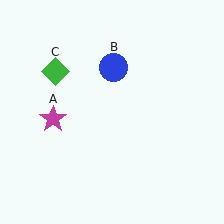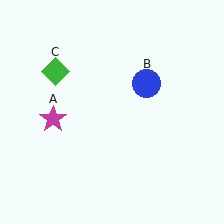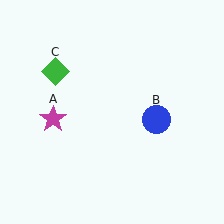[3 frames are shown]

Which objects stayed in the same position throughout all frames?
Magenta star (object A) and green diamond (object C) remained stationary.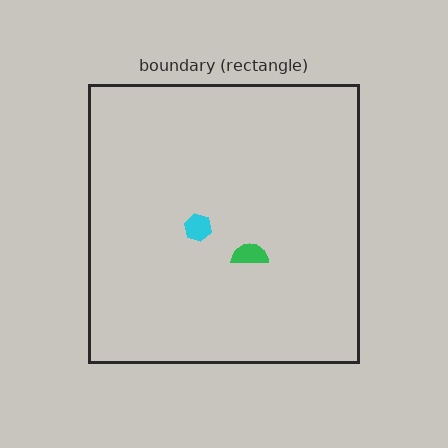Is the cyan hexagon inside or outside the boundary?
Inside.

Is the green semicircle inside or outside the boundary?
Inside.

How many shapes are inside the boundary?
2 inside, 0 outside.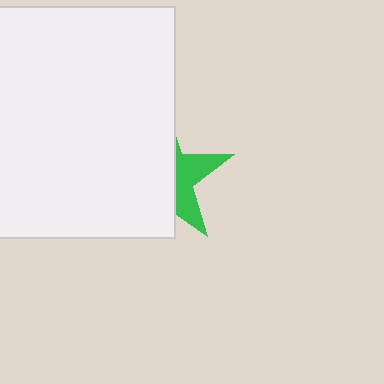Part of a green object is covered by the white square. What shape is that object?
It is a star.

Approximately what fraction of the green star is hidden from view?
Roughly 66% of the green star is hidden behind the white square.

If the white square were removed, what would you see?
You would see the complete green star.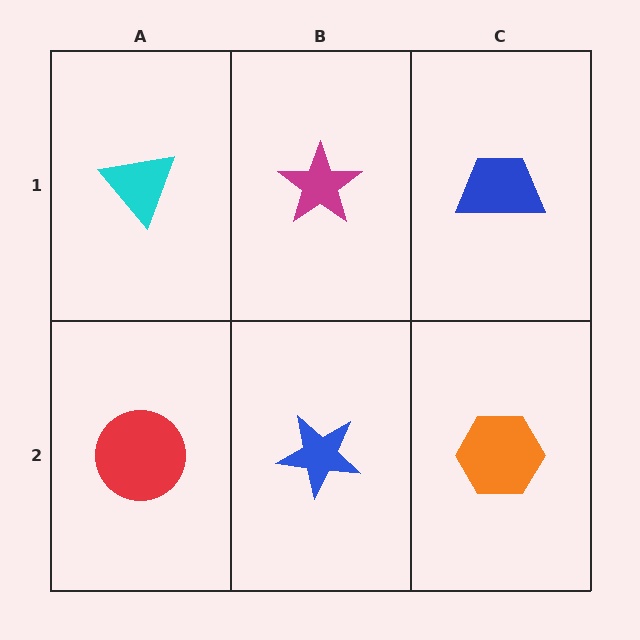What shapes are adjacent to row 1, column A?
A red circle (row 2, column A), a magenta star (row 1, column B).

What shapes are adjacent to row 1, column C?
An orange hexagon (row 2, column C), a magenta star (row 1, column B).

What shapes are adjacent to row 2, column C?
A blue trapezoid (row 1, column C), a blue star (row 2, column B).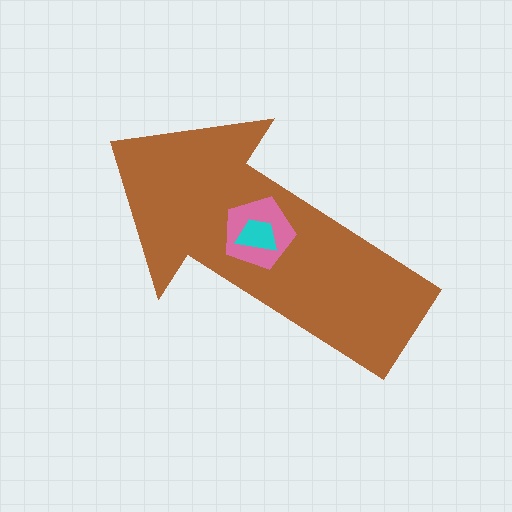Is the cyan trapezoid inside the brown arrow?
Yes.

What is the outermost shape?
The brown arrow.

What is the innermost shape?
The cyan trapezoid.